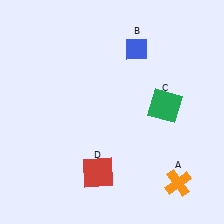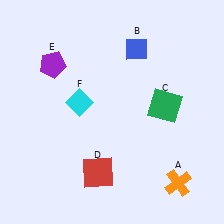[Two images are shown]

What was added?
A purple pentagon (E), a cyan diamond (F) were added in Image 2.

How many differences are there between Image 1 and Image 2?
There are 2 differences between the two images.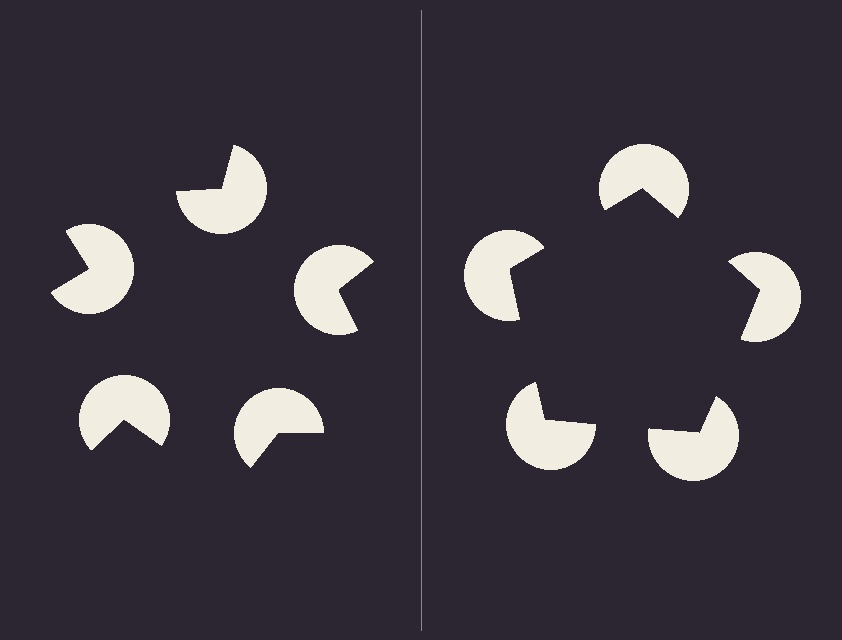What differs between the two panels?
The pac-man discs are positioned identically on both sides; only the wedge orientations differ. On the right they align to a pentagon; on the left they are misaligned.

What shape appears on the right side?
An illusory pentagon.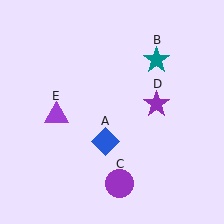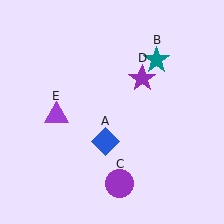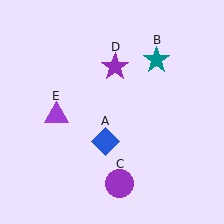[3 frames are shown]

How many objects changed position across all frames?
1 object changed position: purple star (object D).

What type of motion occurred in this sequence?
The purple star (object D) rotated counterclockwise around the center of the scene.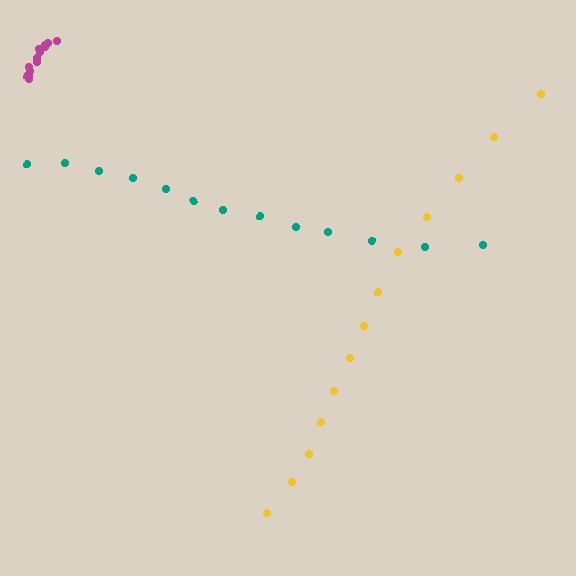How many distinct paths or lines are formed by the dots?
There are 3 distinct paths.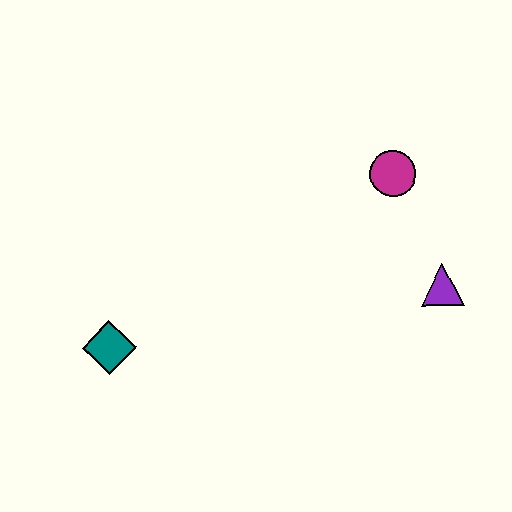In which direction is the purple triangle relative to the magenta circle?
The purple triangle is below the magenta circle.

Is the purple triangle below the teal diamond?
No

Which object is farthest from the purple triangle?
The teal diamond is farthest from the purple triangle.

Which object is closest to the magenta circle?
The purple triangle is closest to the magenta circle.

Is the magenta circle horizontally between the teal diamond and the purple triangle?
Yes